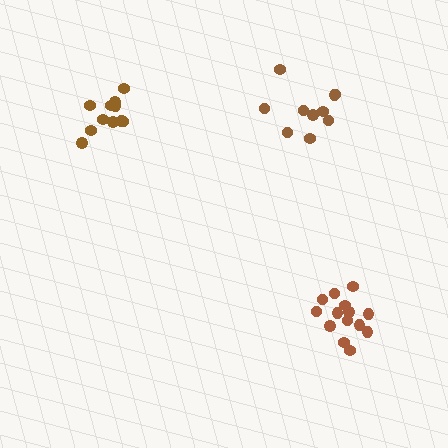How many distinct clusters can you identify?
There are 3 distinct clusters.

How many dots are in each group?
Group 1: 14 dots, Group 2: 11 dots, Group 3: 10 dots (35 total).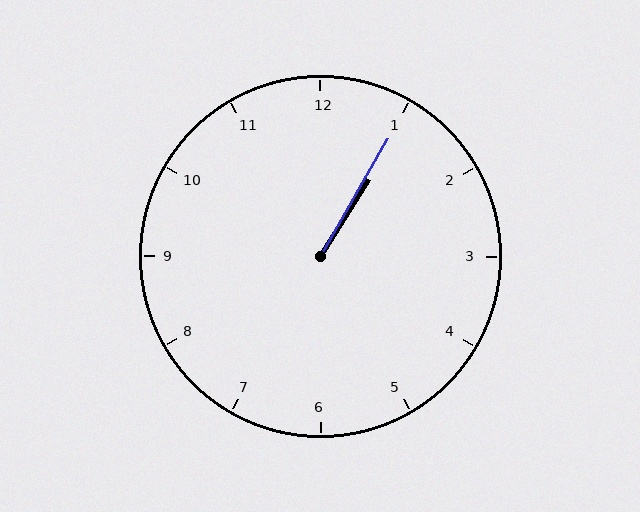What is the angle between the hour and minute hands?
Approximately 2 degrees.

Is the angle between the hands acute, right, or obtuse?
It is acute.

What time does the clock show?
1:05.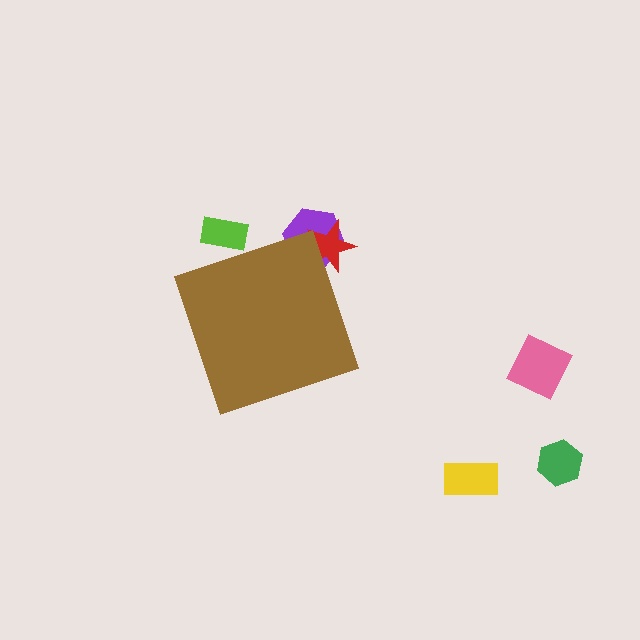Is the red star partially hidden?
Yes, the red star is partially hidden behind the brown diamond.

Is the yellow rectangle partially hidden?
No, the yellow rectangle is fully visible.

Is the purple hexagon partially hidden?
Yes, the purple hexagon is partially hidden behind the brown diamond.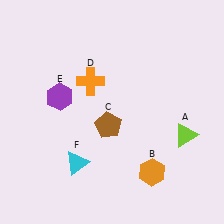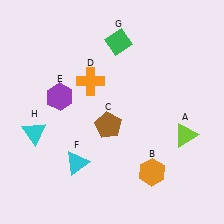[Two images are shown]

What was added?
A green diamond (G), a cyan triangle (H) were added in Image 2.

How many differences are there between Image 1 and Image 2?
There are 2 differences between the two images.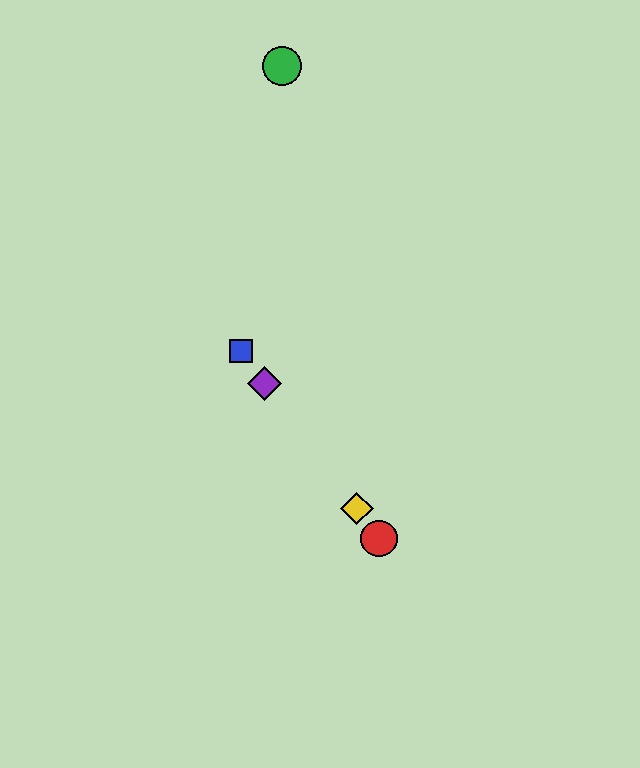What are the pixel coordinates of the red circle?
The red circle is at (379, 538).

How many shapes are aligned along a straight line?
4 shapes (the red circle, the blue square, the yellow diamond, the purple diamond) are aligned along a straight line.